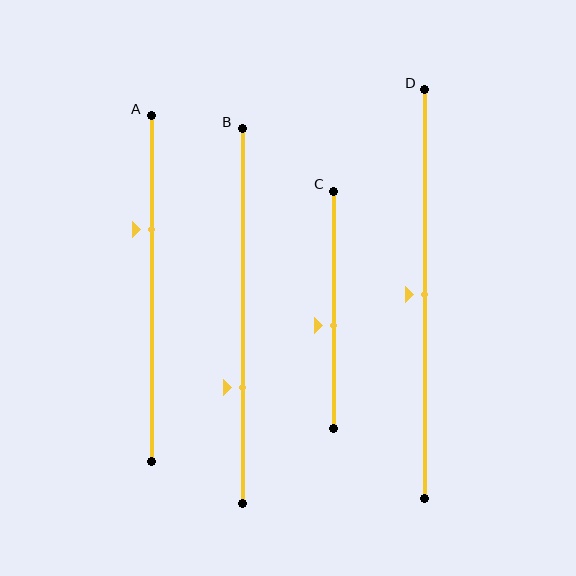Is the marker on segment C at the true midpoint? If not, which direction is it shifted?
No, the marker on segment C is shifted downward by about 7% of the segment length.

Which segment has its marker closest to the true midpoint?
Segment D has its marker closest to the true midpoint.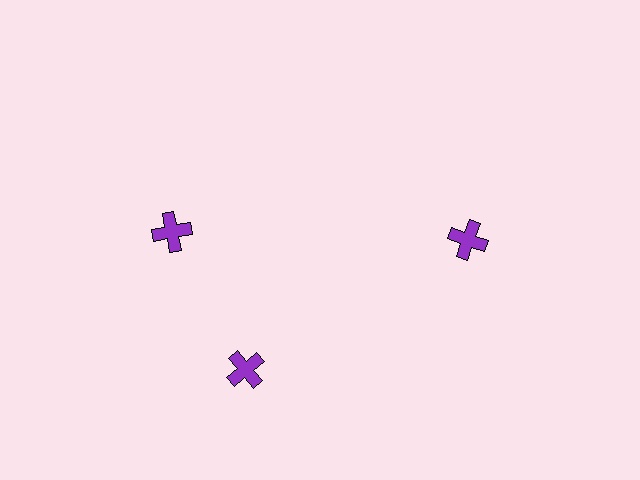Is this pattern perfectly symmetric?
No. The 3 purple crosses are arranged in a ring, but one element near the 11 o'clock position is rotated out of alignment along the ring, breaking the 3-fold rotational symmetry.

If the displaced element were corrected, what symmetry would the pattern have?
It would have 3-fold rotational symmetry — the pattern would map onto itself every 120 degrees.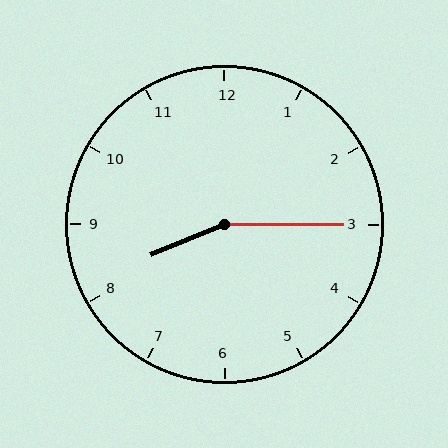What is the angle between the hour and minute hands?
Approximately 158 degrees.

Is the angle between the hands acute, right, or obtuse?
It is obtuse.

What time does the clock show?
8:15.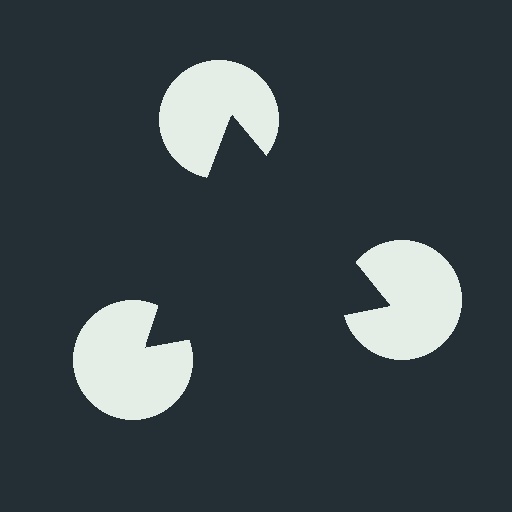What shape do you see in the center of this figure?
An illusory triangle — its edges are inferred from the aligned wedge cuts in the pac-man discs, not physically drawn.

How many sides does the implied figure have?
3 sides.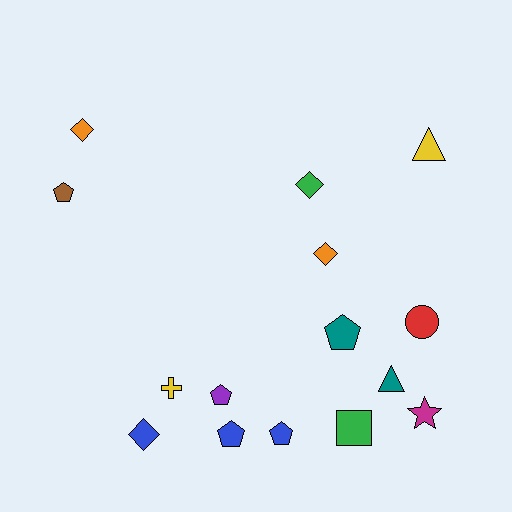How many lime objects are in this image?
There are no lime objects.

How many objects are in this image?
There are 15 objects.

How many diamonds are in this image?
There are 4 diamonds.